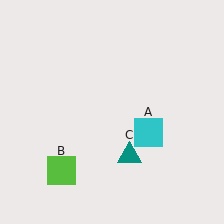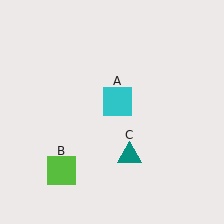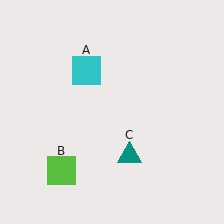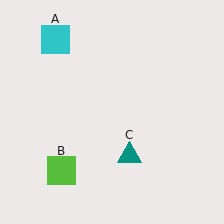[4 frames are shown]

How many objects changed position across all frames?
1 object changed position: cyan square (object A).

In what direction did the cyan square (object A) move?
The cyan square (object A) moved up and to the left.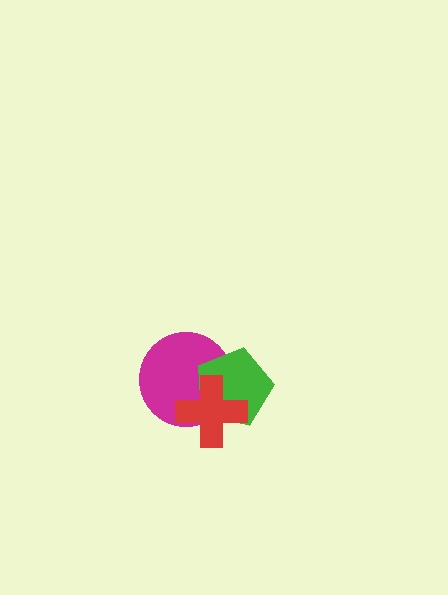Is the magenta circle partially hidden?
Yes, it is partially covered by another shape.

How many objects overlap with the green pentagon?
2 objects overlap with the green pentagon.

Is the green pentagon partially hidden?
Yes, it is partially covered by another shape.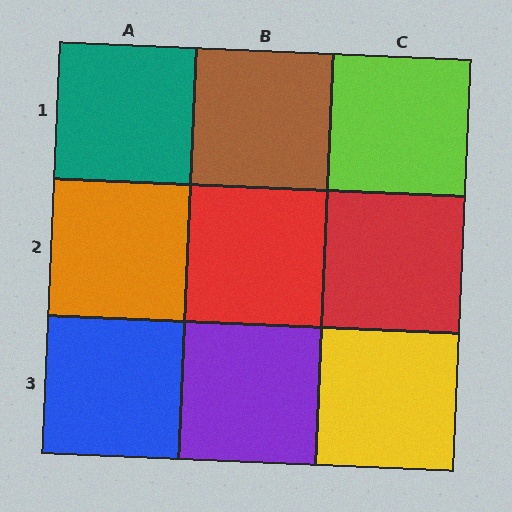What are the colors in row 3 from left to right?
Blue, purple, yellow.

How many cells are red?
2 cells are red.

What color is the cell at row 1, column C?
Lime.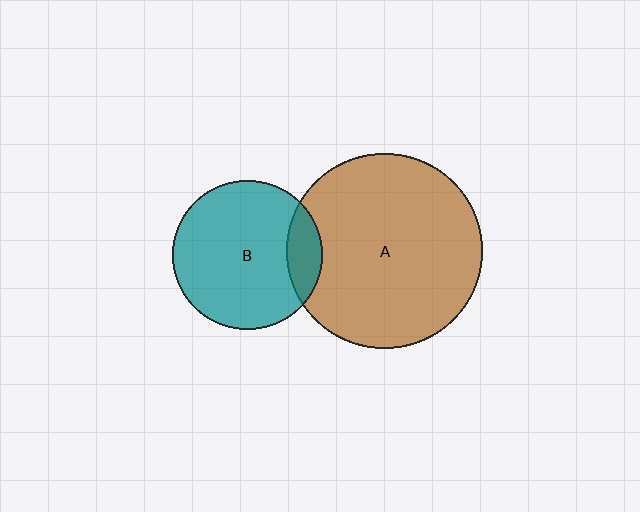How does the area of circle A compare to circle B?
Approximately 1.7 times.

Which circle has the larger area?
Circle A (brown).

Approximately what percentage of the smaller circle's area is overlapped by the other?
Approximately 15%.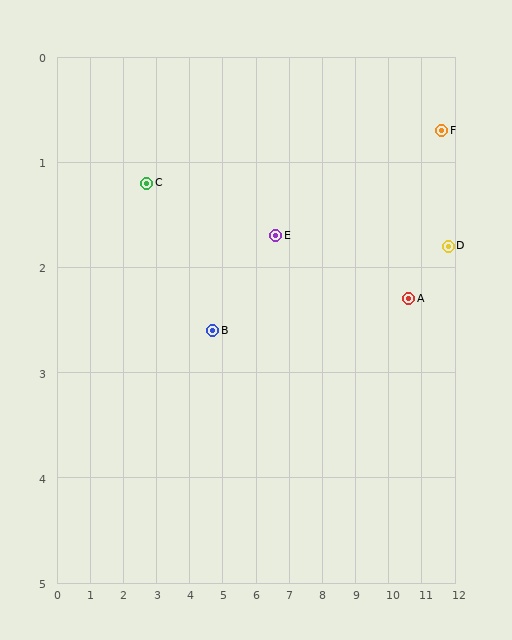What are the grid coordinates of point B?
Point B is at approximately (4.7, 2.6).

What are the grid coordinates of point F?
Point F is at approximately (11.6, 0.7).